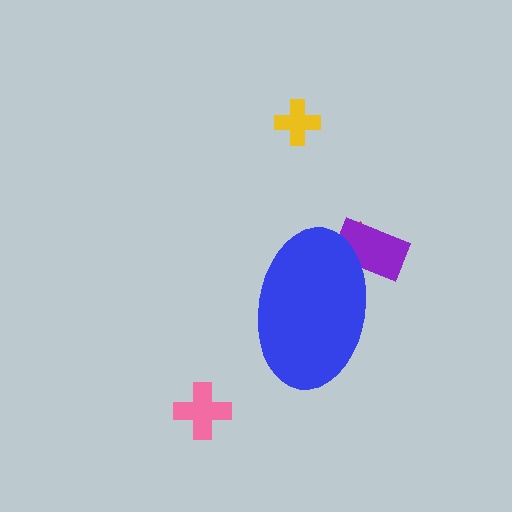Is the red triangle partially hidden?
Yes, the red triangle is partially hidden behind the blue ellipse.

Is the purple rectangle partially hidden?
Yes, the purple rectangle is partially hidden behind the blue ellipse.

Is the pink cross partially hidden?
No, the pink cross is fully visible.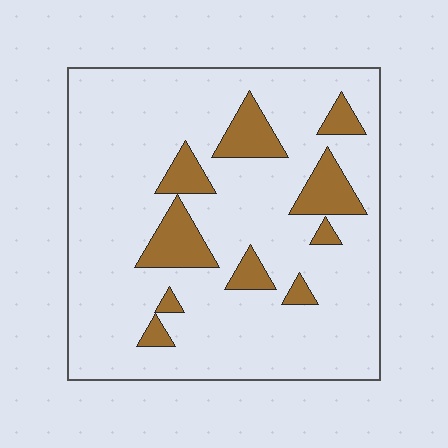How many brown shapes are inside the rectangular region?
10.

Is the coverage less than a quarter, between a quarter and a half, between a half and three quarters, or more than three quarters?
Less than a quarter.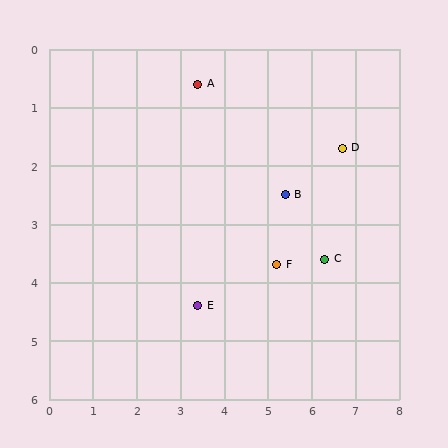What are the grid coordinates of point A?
Point A is at approximately (3.4, 0.6).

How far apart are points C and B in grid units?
Points C and B are about 1.4 grid units apart.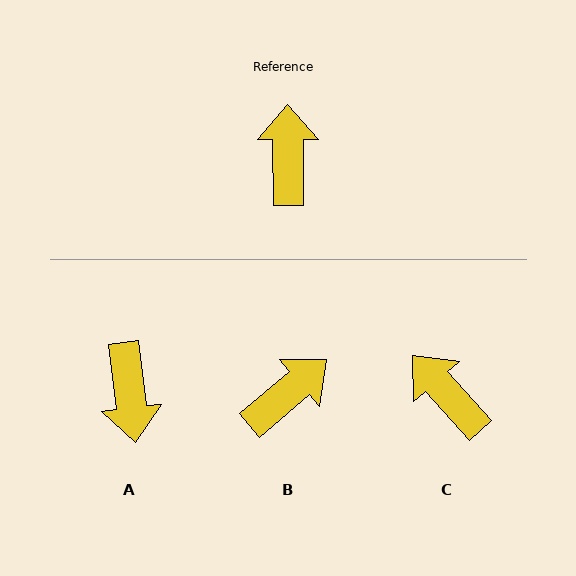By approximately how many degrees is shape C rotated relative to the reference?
Approximately 41 degrees counter-clockwise.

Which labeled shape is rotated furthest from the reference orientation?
A, about 174 degrees away.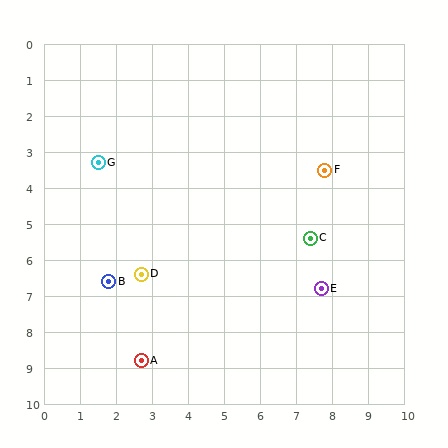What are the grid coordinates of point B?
Point B is at approximately (1.8, 6.6).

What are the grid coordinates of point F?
Point F is at approximately (7.8, 3.5).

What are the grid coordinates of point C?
Point C is at approximately (7.4, 5.4).